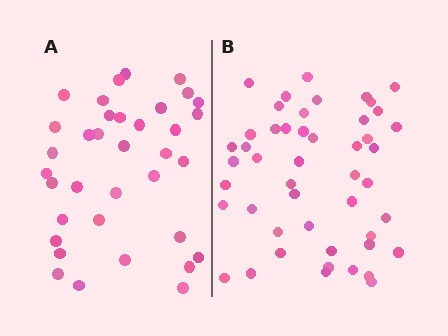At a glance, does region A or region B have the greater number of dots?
Region B (the right region) has more dots.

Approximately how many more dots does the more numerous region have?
Region B has roughly 12 or so more dots than region A.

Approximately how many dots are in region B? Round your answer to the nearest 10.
About 50 dots. (The exact count is 48, which rounds to 50.)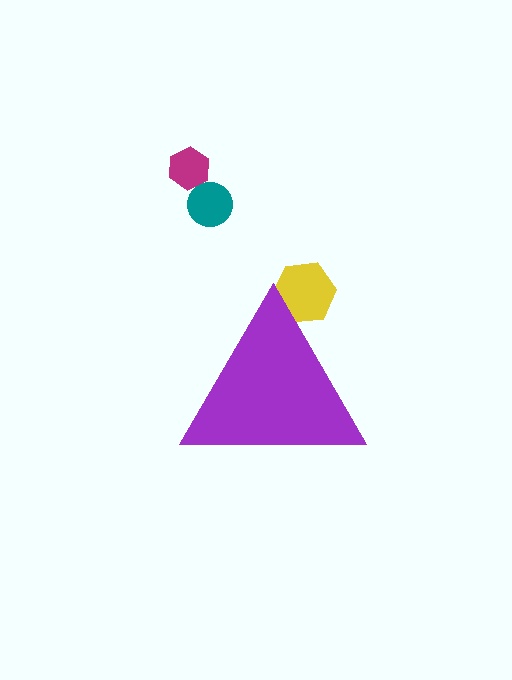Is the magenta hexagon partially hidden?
No, the magenta hexagon is fully visible.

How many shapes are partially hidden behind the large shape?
1 shape is partially hidden.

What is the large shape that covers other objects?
A purple triangle.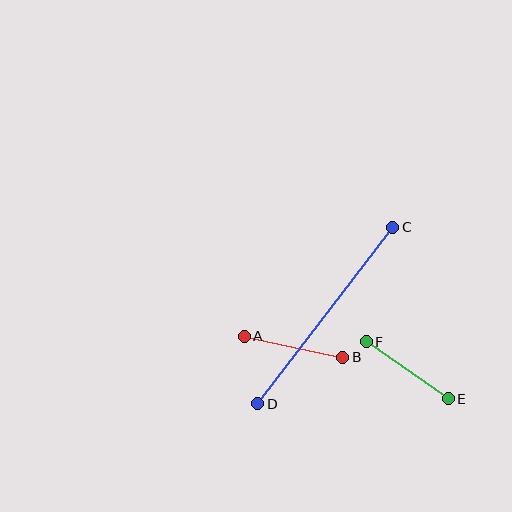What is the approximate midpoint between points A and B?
The midpoint is at approximately (294, 347) pixels.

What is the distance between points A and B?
The distance is approximately 100 pixels.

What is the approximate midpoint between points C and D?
The midpoint is at approximately (325, 316) pixels.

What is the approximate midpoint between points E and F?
The midpoint is at approximately (407, 370) pixels.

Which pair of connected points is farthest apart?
Points C and D are farthest apart.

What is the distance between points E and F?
The distance is approximately 100 pixels.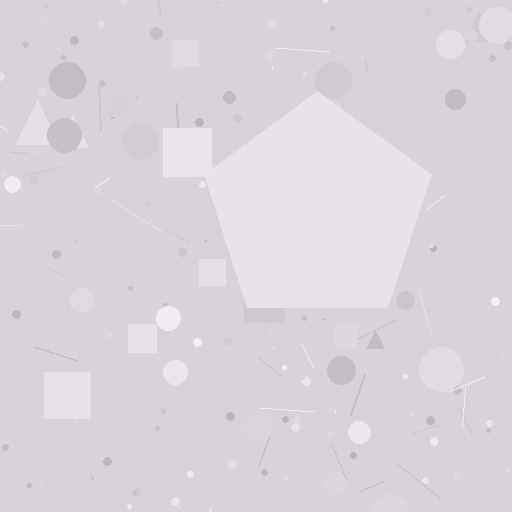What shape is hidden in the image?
A pentagon is hidden in the image.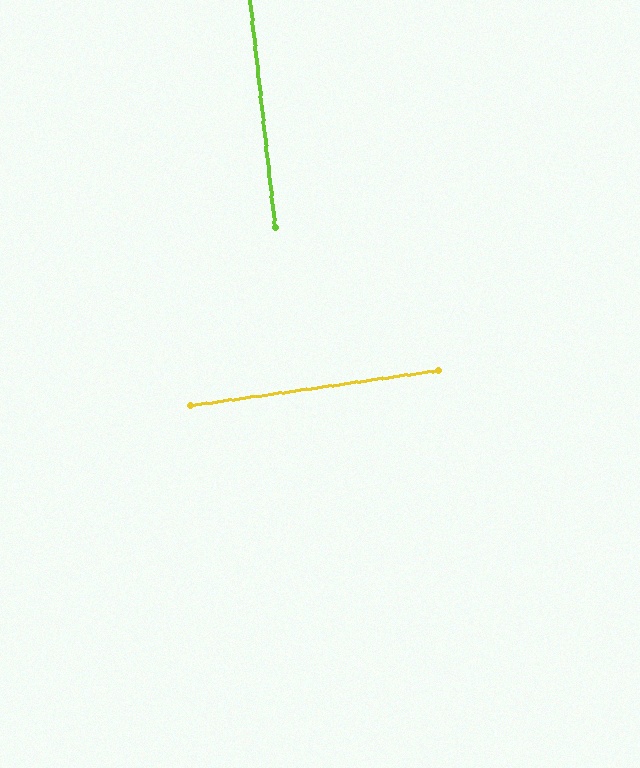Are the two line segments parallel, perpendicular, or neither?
Perpendicular — they meet at approximately 88°.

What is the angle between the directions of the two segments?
Approximately 88 degrees.